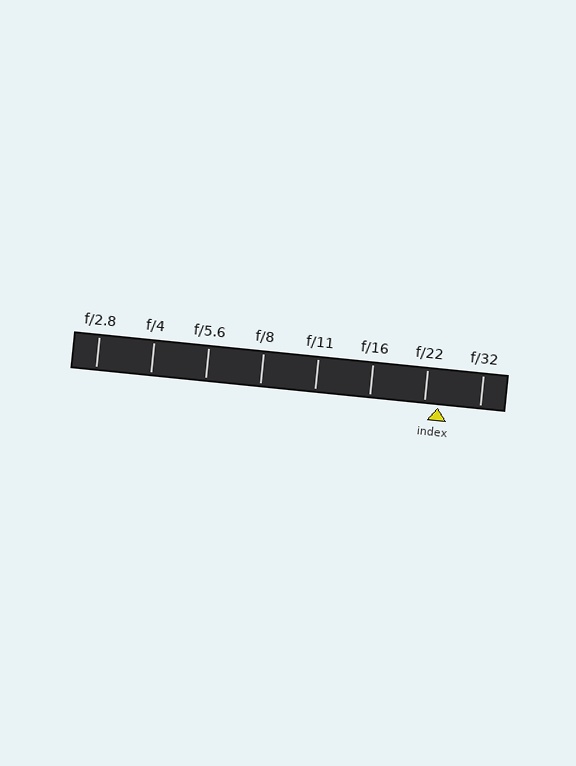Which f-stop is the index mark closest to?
The index mark is closest to f/22.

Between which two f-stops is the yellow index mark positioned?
The index mark is between f/22 and f/32.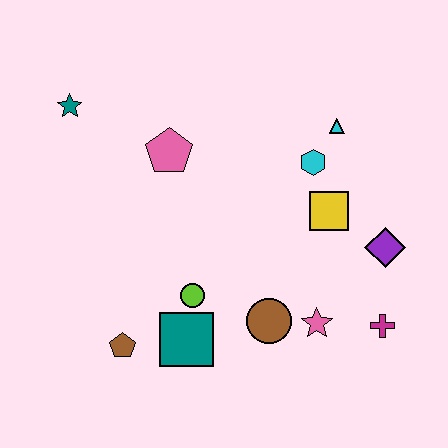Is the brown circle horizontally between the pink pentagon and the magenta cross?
Yes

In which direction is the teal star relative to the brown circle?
The teal star is above the brown circle.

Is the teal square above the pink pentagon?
No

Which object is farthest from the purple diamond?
The teal star is farthest from the purple diamond.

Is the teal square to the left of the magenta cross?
Yes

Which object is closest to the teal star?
The pink pentagon is closest to the teal star.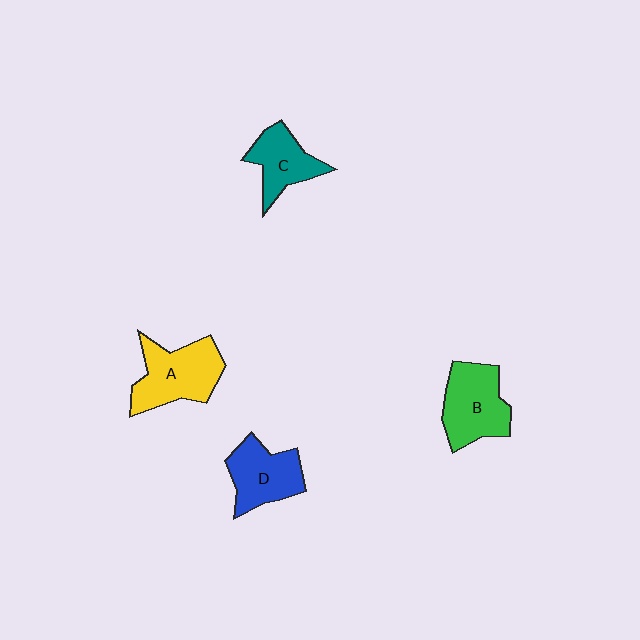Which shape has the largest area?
Shape A (yellow).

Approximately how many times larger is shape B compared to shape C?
Approximately 1.3 times.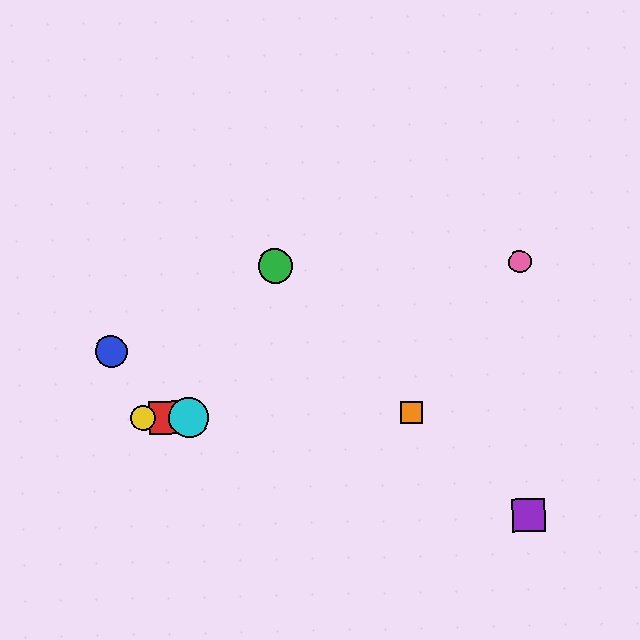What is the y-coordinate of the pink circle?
The pink circle is at y≈262.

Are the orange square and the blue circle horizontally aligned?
No, the orange square is at y≈412 and the blue circle is at y≈352.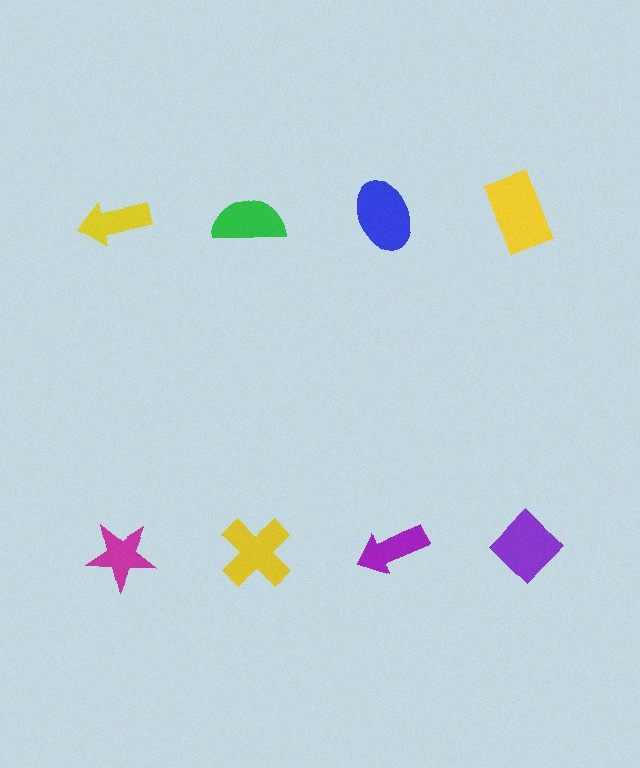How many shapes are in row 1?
4 shapes.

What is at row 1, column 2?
A green semicircle.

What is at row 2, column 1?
A magenta star.